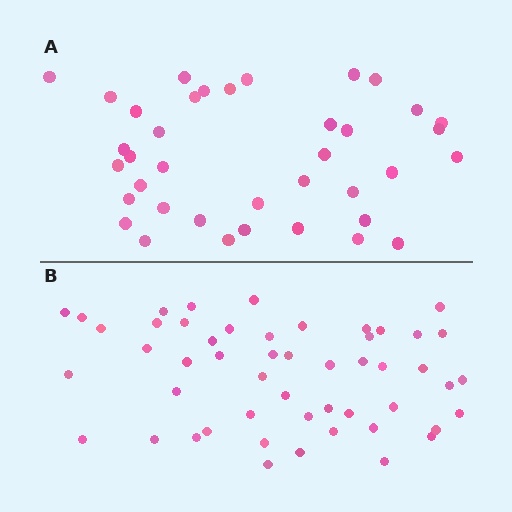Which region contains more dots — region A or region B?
Region B (the bottom region) has more dots.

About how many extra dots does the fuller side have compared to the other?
Region B has approximately 15 more dots than region A.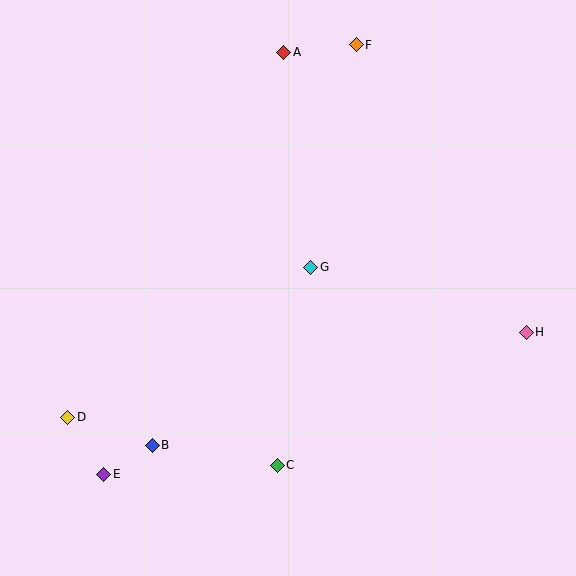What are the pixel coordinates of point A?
Point A is at (283, 52).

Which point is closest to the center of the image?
Point G at (311, 267) is closest to the center.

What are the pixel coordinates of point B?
Point B is at (152, 445).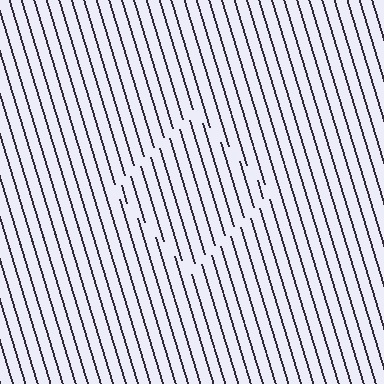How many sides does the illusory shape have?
4 sides — the line-ends trace a square.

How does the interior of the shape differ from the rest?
The interior of the shape contains the same grating, shifted by half a period — the contour is defined by the phase discontinuity where line-ends from the inner and outer gratings abut.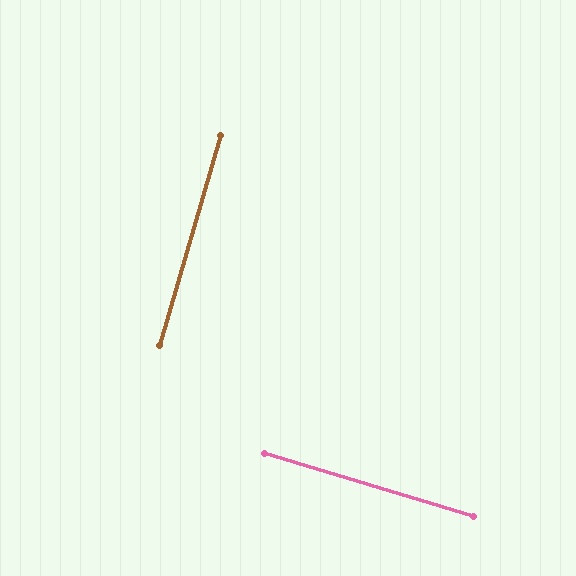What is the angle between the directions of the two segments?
Approximately 89 degrees.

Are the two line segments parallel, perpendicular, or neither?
Perpendicular — they meet at approximately 89°.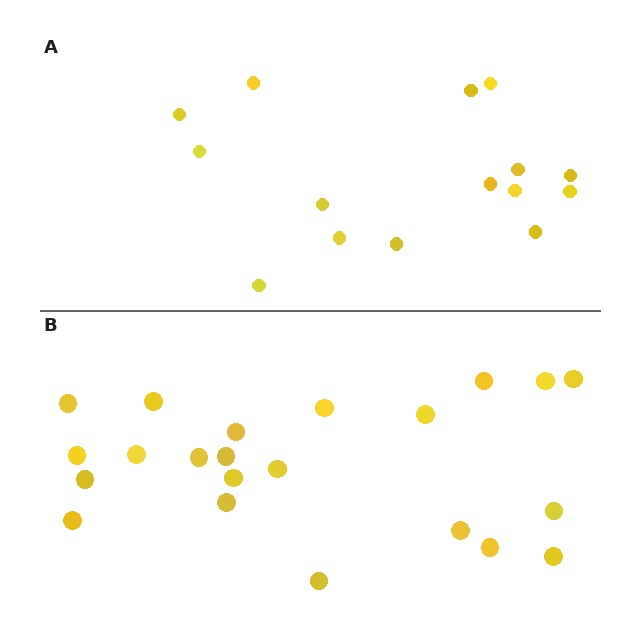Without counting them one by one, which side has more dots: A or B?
Region B (the bottom region) has more dots.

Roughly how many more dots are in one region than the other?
Region B has roughly 8 or so more dots than region A.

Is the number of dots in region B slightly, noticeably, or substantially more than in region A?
Region B has substantially more. The ratio is roughly 1.5 to 1.